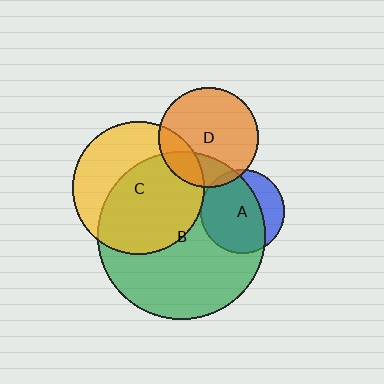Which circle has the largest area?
Circle B (green).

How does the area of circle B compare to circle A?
Approximately 4.0 times.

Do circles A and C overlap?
Yes.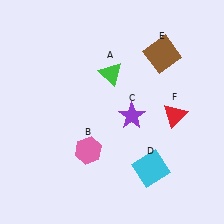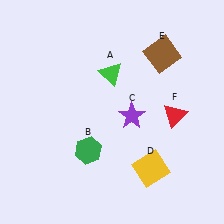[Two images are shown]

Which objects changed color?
B changed from pink to green. D changed from cyan to yellow.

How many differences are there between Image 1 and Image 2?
There are 2 differences between the two images.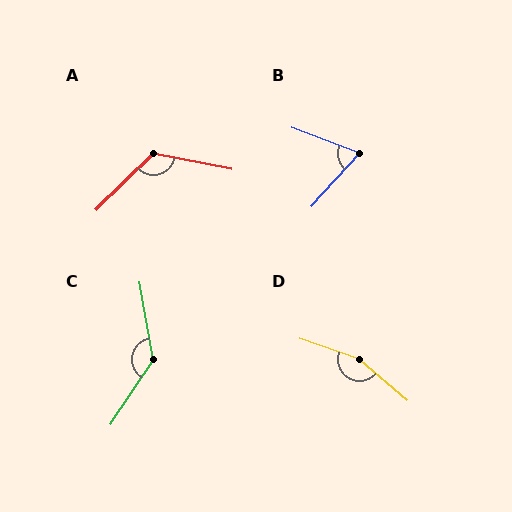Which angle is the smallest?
B, at approximately 68 degrees.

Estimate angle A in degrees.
Approximately 124 degrees.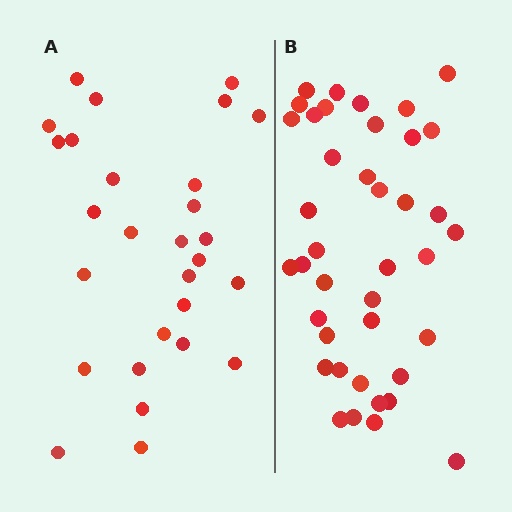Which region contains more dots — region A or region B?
Region B (the right region) has more dots.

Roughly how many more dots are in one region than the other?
Region B has roughly 12 or so more dots than region A.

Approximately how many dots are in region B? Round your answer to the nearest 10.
About 40 dots.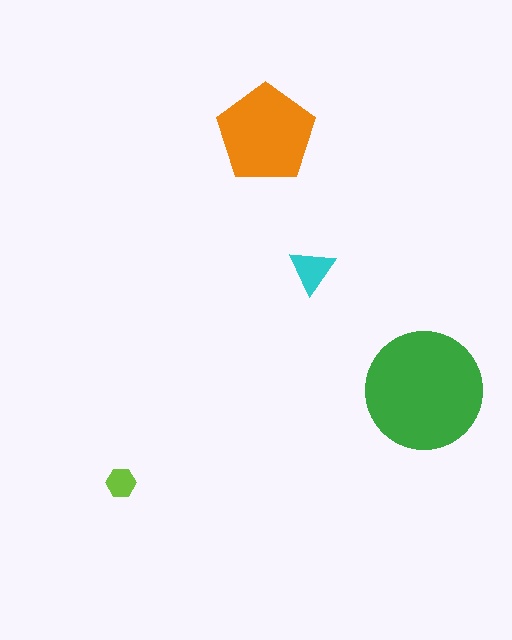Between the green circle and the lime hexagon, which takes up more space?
The green circle.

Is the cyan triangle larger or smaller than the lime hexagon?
Larger.